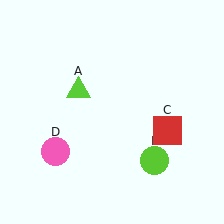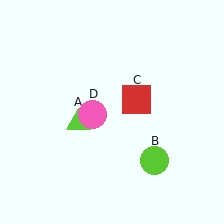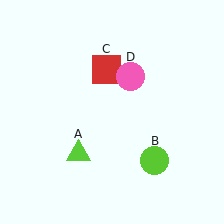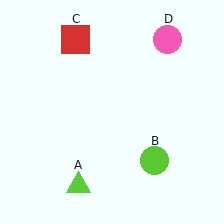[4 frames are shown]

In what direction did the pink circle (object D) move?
The pink circle (object D) moved up and to the right.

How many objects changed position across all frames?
3 objects changed position: lime triangle (object A), red square (object C), pink circle (object D).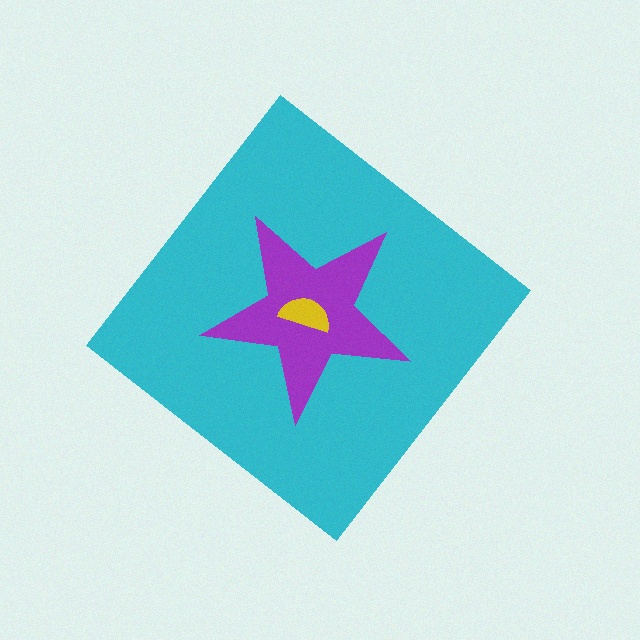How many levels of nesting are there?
3.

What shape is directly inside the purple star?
The yellow semicircle.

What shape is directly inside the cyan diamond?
The purple star.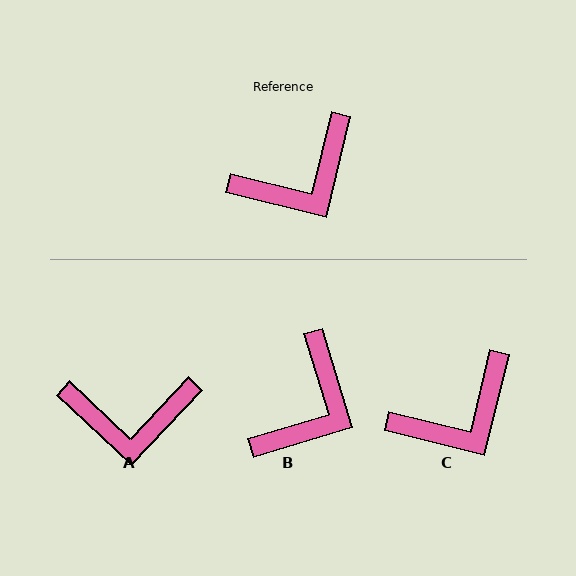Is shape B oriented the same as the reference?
No, it is off by about 30 degrees.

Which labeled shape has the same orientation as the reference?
C.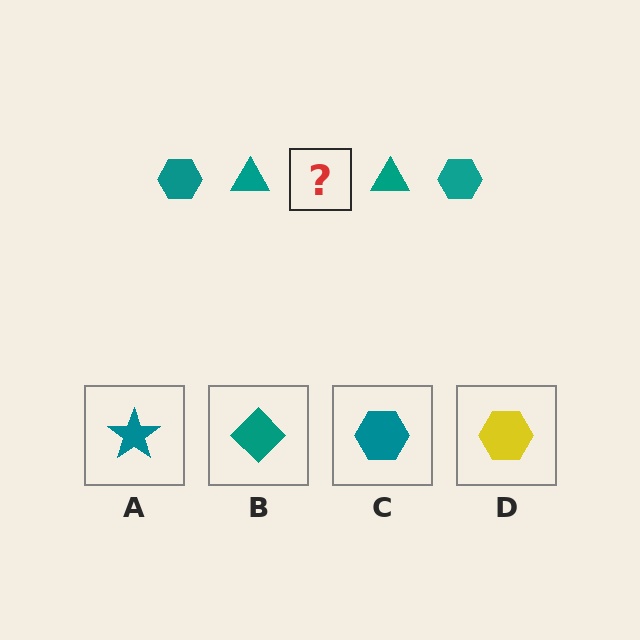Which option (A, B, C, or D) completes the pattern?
C.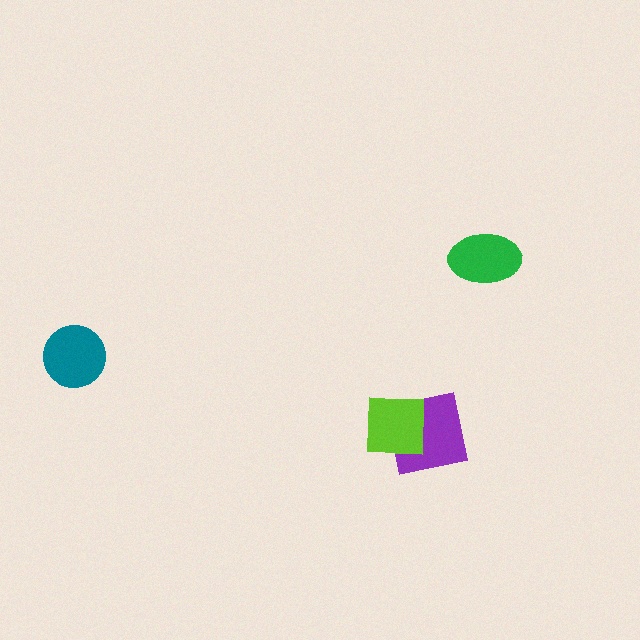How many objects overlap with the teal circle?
0 objects overlap with the teal circle.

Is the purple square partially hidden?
Yes, it is partially covered by another shape.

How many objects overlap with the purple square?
1 object overlaps with the purple square.